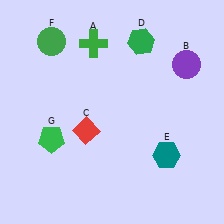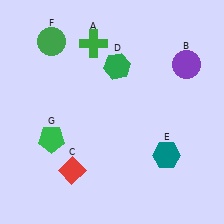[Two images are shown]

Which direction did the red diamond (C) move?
The red diamond (C) moved down.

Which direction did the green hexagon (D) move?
The green hexagon (D) moved down.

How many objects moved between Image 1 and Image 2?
2 objects moved between the two images.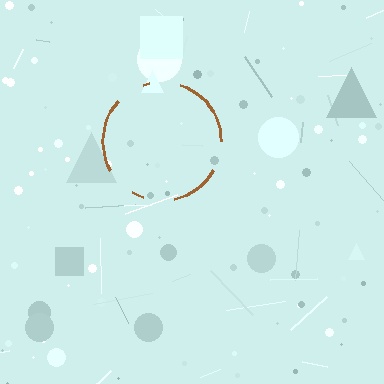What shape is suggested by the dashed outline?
The dashed outline suggests a circle.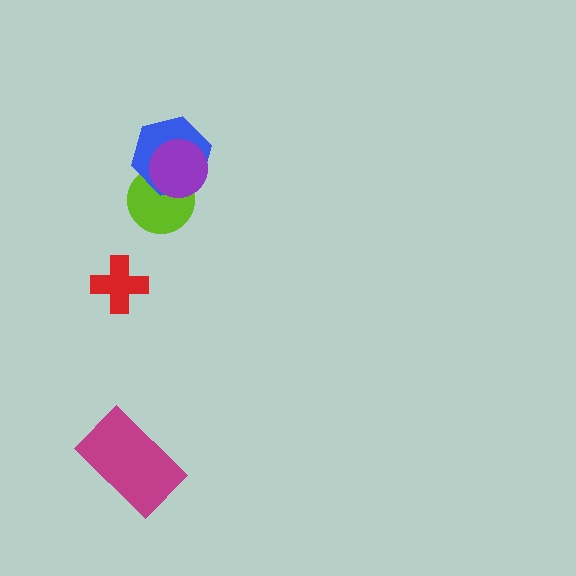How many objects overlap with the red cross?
0 objects overlap with the red cross.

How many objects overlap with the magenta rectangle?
0 objects overlap with the magenta rectangle.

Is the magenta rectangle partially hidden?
No, no other shape covers it.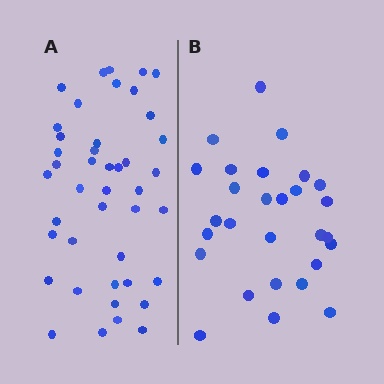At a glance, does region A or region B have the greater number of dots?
Region A (the left region) has more dots.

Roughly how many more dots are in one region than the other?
Region A has approximately 15 more dots than region B.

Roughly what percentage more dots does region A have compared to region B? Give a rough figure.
About 55% more.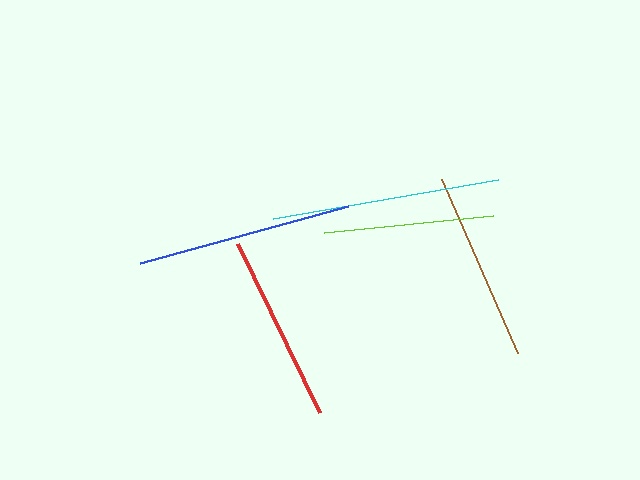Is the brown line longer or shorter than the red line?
The brown line is longer than the red line.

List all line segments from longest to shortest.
From longest to shortest: cyan, blue, brown, red, lime.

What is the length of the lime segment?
The lime segment is approximately 170 pixels long.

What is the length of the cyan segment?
The cyan segment is approximately 228 pixels long.